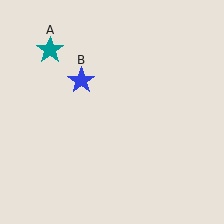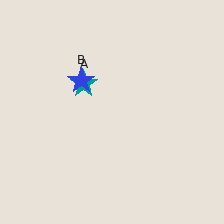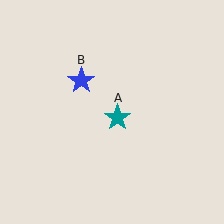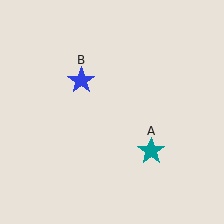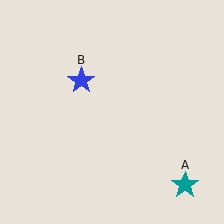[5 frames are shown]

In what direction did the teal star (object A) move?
The teal star (object A) moved down and to the right.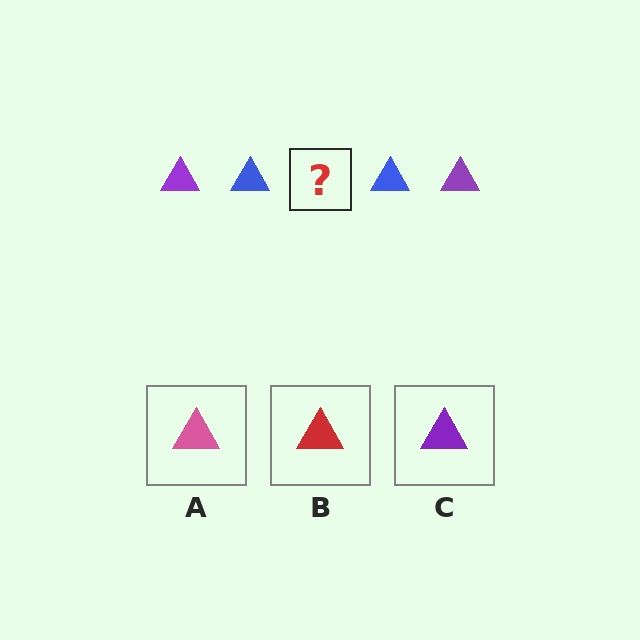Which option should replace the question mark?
Option C.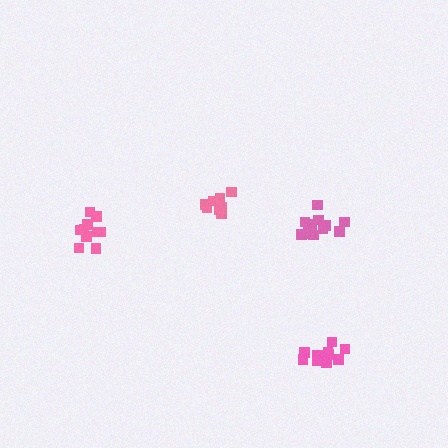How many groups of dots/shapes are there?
There are 4 groups.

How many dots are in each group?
Group 1: 12 dots, Group 2: 14 dots, Group 3: 8 dots, Group 4: 10 dots (44 total).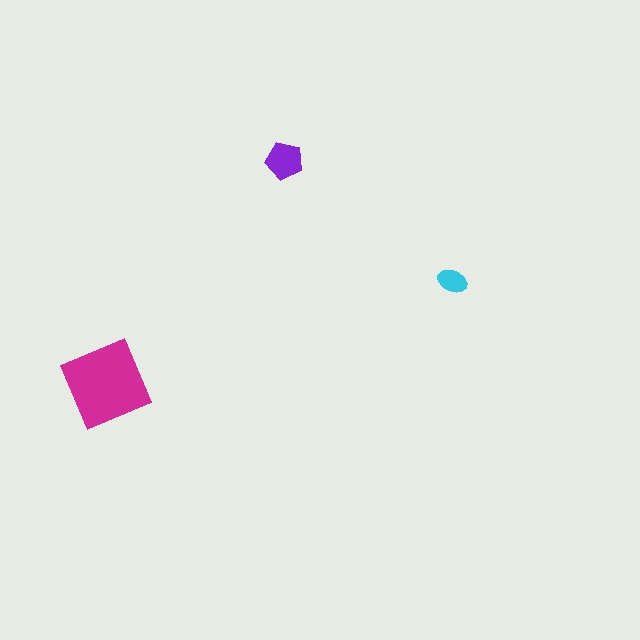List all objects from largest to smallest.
The magenta square, the purple pentagon, the cyan ellipse.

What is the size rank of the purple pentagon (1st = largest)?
2nd.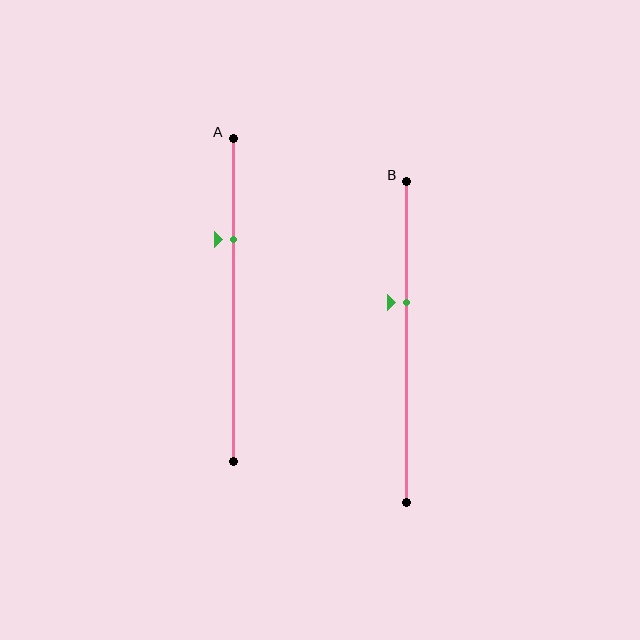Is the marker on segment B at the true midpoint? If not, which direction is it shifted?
No, the marker on segment B is shifted upward by about 13% of the segment length.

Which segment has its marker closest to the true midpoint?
Segment B has its marker closest to the true midpoint.